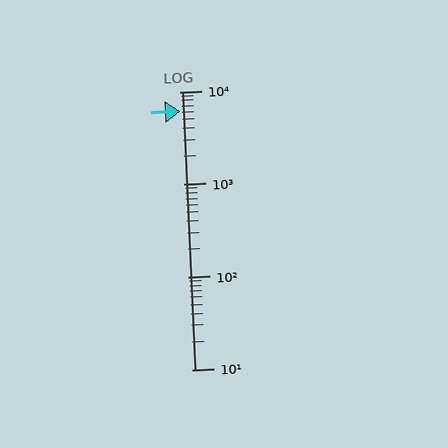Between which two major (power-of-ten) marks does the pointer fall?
The pointer is between 1000 and 10000.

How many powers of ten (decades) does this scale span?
The scale spans 3 decades, from 10 to 10000.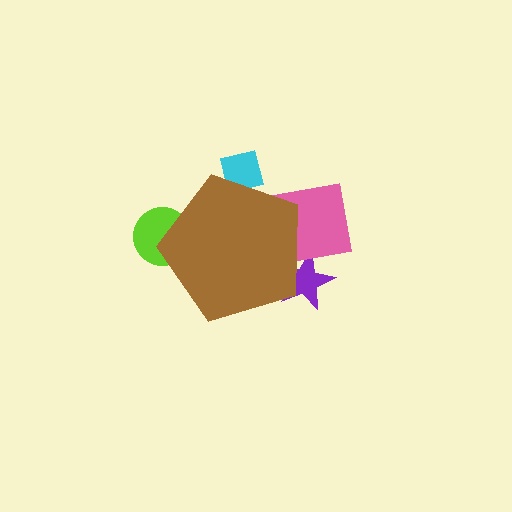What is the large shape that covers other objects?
A brown pentagon.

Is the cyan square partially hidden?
Yes, the cyan square is partially hidden behind the brown pentagon.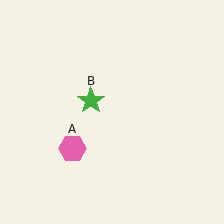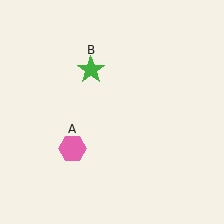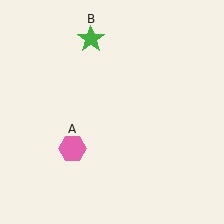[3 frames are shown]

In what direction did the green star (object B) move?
The green star (object B) moved up.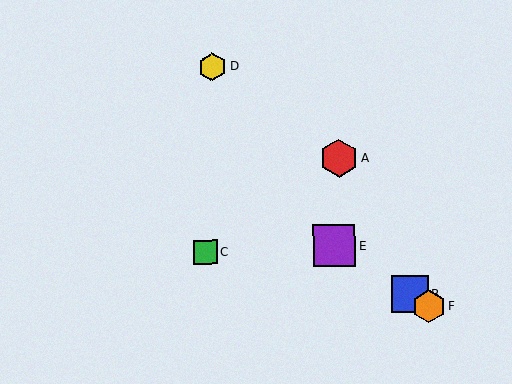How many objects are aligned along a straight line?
3 objects (B, E, F) are aligned along a straight line.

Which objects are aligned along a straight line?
Objects B, E, F are aligned along a straight line.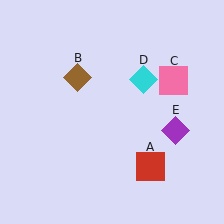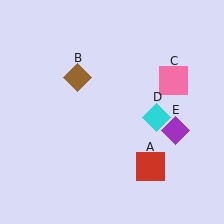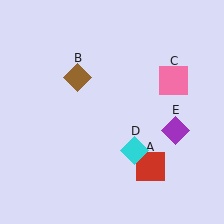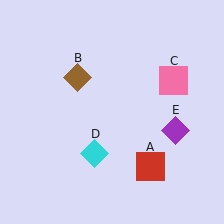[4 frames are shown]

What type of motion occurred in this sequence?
The cyan diamond (object D) rotated clockwise around the center of the scene.